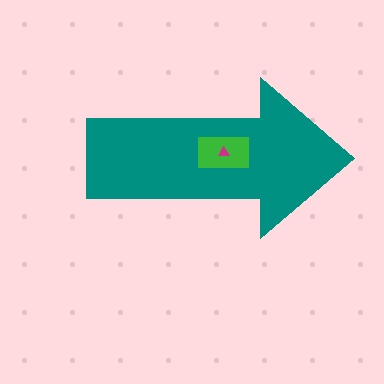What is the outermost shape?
The teal arrow.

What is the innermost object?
The magenta triangle.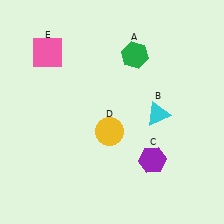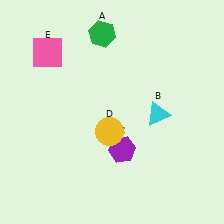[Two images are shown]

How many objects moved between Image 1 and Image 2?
2 objects moved between the two images.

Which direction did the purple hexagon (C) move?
The purple hexagon (C) moved left.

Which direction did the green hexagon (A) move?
The green hexagon (A) moved left.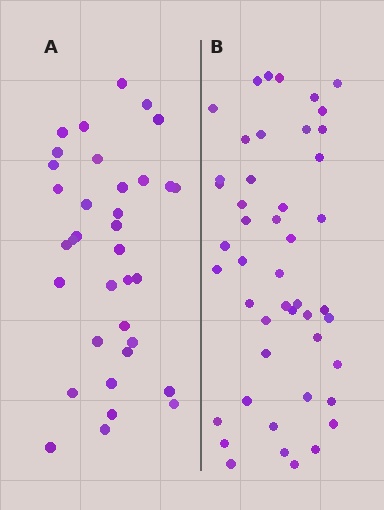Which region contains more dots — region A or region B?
Region B (the right region) has more dots.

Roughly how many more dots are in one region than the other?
Region B has roughly 12 or so more dots than region A.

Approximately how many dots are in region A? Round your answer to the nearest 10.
About 40 dots. (The exact count is 35, which rounds to 40.)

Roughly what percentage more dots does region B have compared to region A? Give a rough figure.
About 35% more.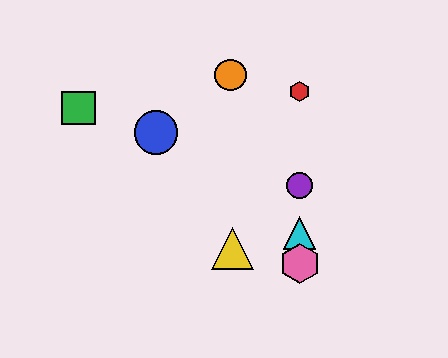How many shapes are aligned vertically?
4 shapes (the red hexagon, the purple circle, the cyan triangle, the pink hexagon) are aligned vertically.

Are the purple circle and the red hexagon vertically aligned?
Yes, both are at x≈300.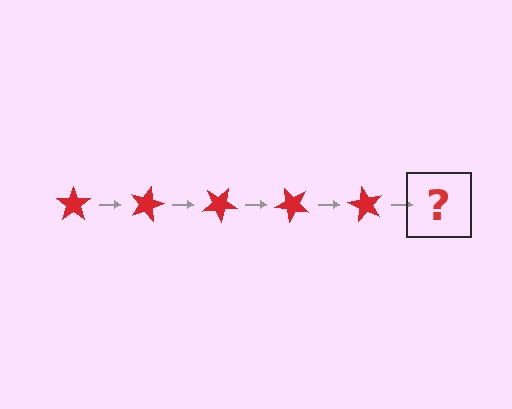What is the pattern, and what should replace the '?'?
The pattern is that the star rotates 15 degrees each step. The '?' should be a red star rotated 75 degrees.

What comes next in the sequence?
The next element should be a red star rotated 75 degrees.